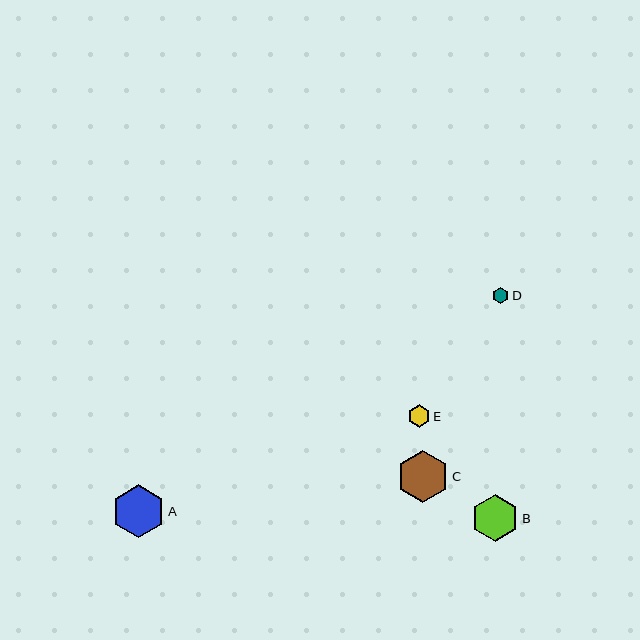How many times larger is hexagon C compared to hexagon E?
Hexagon C is approximately 2.3 times the size of hexagon E.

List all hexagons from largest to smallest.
From largest to smallest: A, C, B, E, D.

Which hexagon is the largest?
Hexagon A is the largest with a size of approximately 52 pixels.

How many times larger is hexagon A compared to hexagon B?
Hexagon A is approximately 1.1 times the size of hexagon B.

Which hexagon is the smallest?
Hexagon D is the smallest with a size of approximately 16 pixels.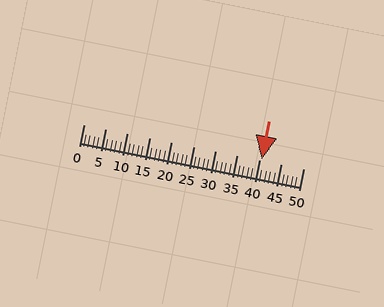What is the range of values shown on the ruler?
The ruler shows values from 0 to 50.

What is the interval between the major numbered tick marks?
The major tick marks are spaced 5 units apart.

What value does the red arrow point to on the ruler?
The red arrow points to approximately 40.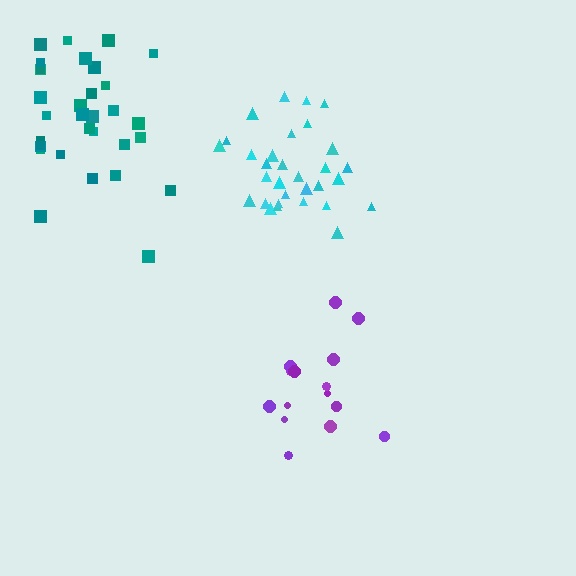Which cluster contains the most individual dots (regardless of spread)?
Teal (32).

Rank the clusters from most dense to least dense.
cyan, teal, purple.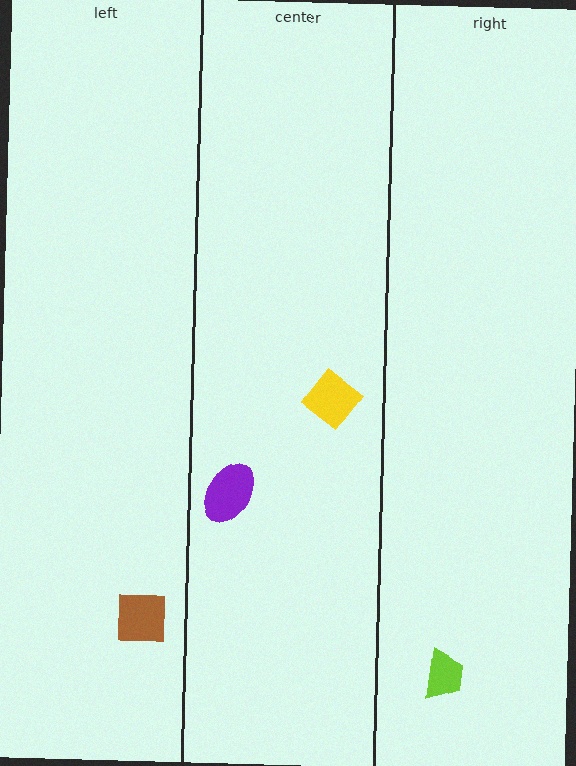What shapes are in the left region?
The brown square.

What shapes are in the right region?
The lime trapezoid.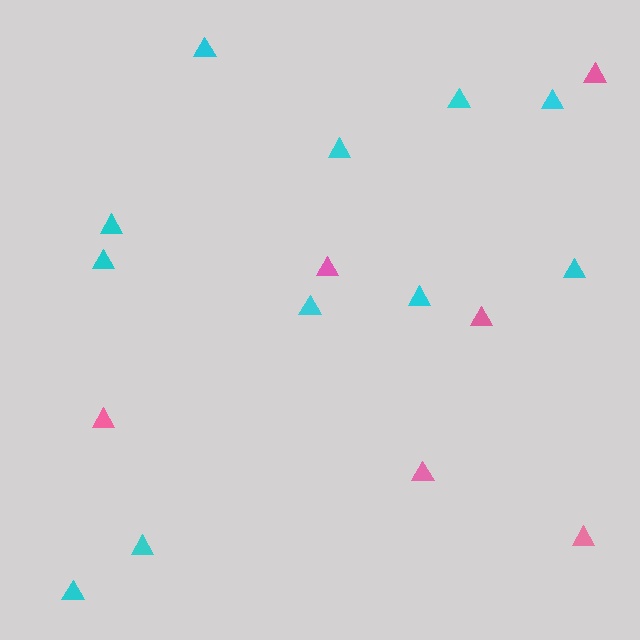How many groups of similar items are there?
There are 2 groups: one group of pink triangles (6) and one group of cyan triangles (11).